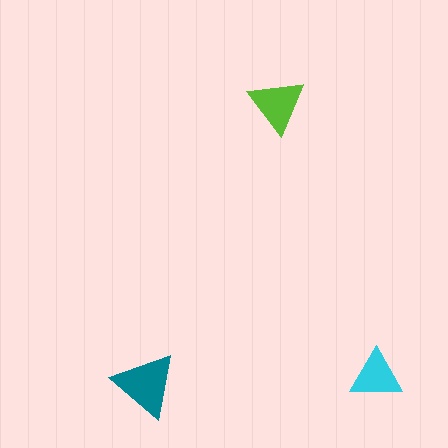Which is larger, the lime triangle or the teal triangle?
The teal one.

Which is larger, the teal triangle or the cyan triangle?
The teal one.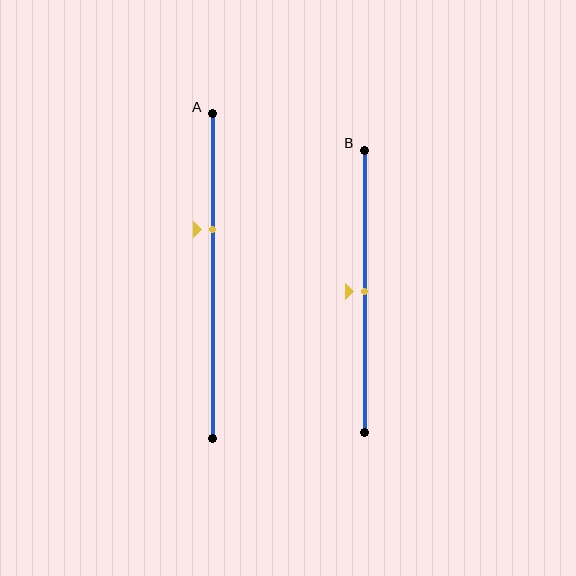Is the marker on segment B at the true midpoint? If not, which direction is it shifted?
Yes, the marker on segment B is at the true midpoint.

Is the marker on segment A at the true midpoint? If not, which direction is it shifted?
No, the marker on segment A is shifted upward by about 14% of the segment length.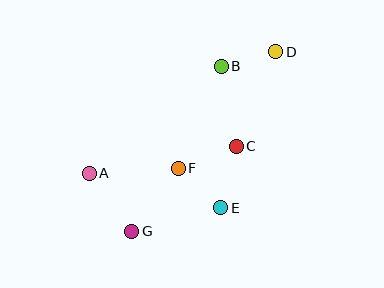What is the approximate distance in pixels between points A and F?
The distance between A and F is approximately 89 pixels.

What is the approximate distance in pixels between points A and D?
The distance between A and D is approximately 223 pixels.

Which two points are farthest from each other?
Points D and G are farthest from each other.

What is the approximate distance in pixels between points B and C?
The distance between B and C is approximately 81 pixels.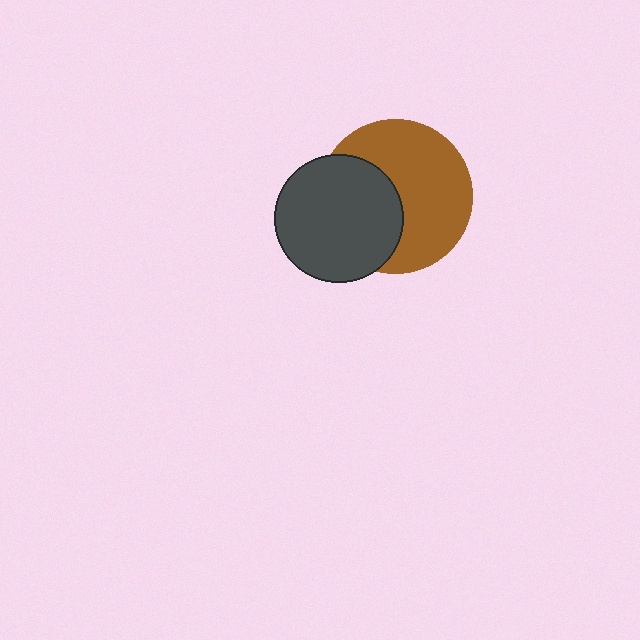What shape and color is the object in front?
The object in front is a dark gray circle.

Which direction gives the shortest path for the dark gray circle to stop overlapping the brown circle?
Moving left gives the shortest separation.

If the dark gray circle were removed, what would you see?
You would see the complete brown circle.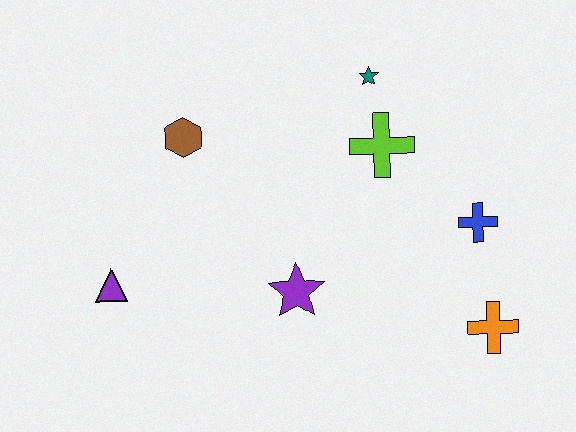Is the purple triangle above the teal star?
No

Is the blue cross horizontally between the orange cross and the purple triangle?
Yes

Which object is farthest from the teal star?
The purple triangle is farthest from the teal star.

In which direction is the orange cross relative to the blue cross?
The orange cross is below the blue cross.